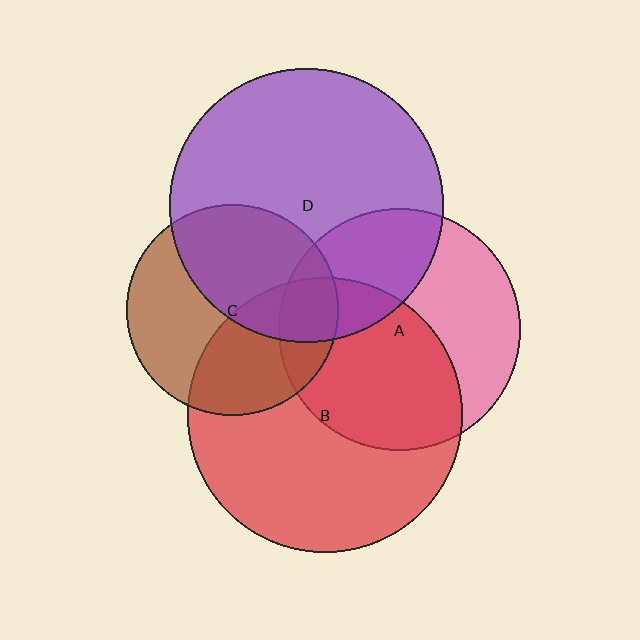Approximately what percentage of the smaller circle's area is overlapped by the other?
Approximately 15%.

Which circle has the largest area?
Circle B (red).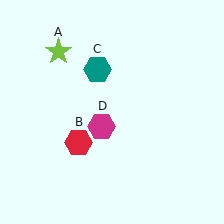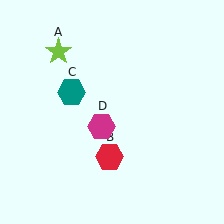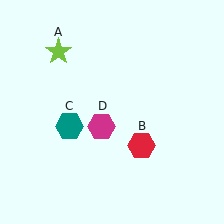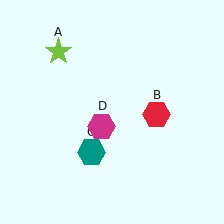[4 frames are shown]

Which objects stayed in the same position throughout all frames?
Lime star (object A) and magenta hexagon (object D) remained stationary.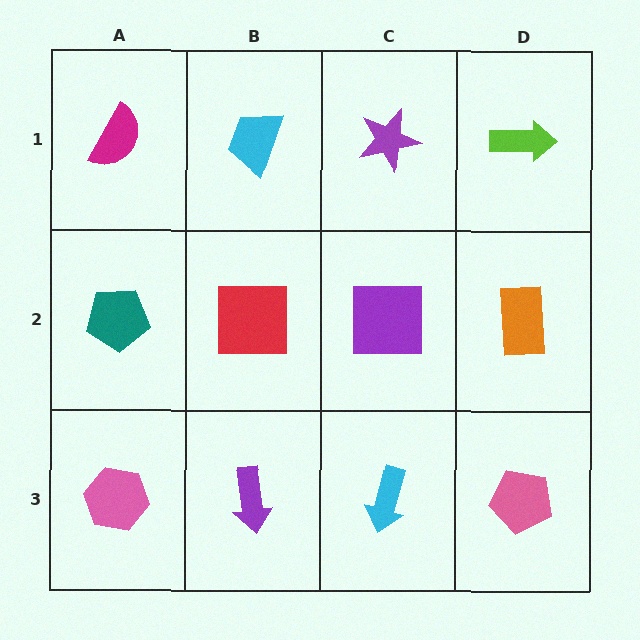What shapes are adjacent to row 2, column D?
A lime arrow (row 1, column D), a pink pentagon (row 3, column D), a purple square (row 2, column C).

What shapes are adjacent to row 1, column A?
A teal pentagon (row 2, column A), a cyan trapezoid (row 1, column B).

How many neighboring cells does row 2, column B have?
4.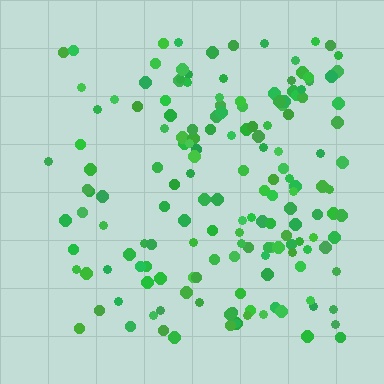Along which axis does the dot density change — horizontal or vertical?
Horizontal.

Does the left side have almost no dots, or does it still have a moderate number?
Still a moderate number, just noticeably fewer than the right.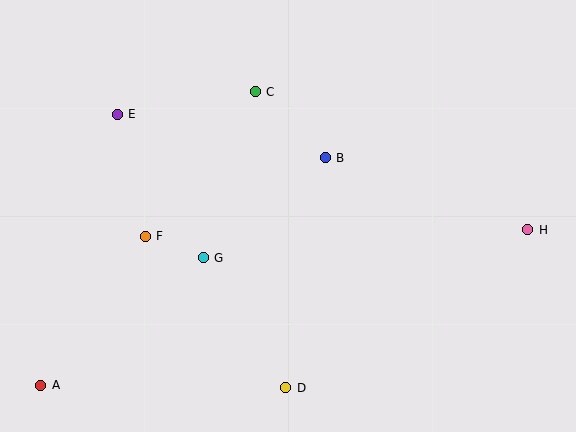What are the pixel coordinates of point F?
Point F is at (145, 236).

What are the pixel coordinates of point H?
Point H is at (528, 230).